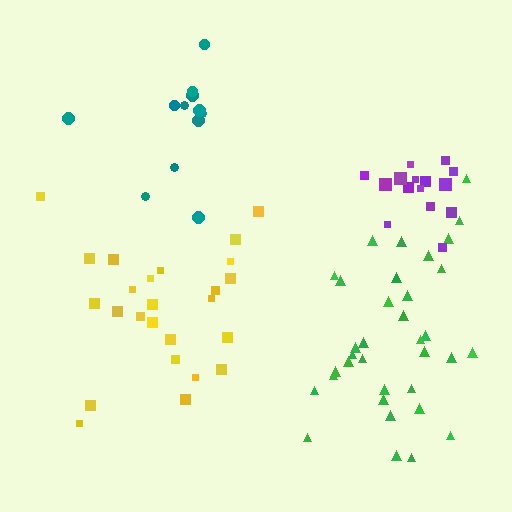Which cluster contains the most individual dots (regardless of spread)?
Green (35).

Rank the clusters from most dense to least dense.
purple, yellow, green, teal.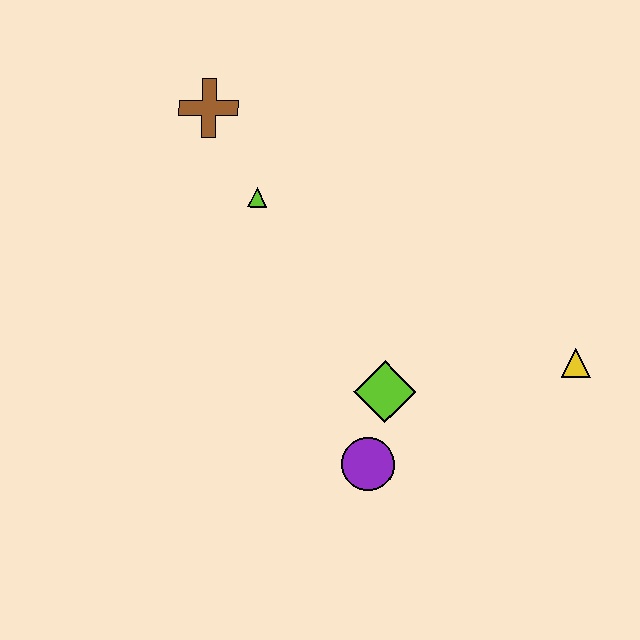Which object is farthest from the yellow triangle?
The brown cross is farthest from the yellow triangle.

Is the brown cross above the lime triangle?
Yes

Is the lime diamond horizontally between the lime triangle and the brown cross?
No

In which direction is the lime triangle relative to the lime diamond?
The lime triangle is above the lime diamond.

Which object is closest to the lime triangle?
The brown cross is closest to the lime triangle.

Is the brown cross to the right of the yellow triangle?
No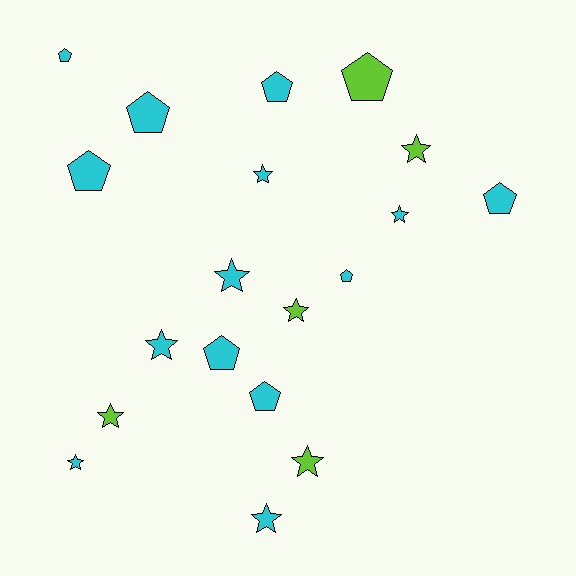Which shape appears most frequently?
Star, with 10 objects.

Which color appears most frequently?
Cyan, with 14 objects.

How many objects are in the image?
There are 19 objects.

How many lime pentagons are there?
There is 1 lime pentagon.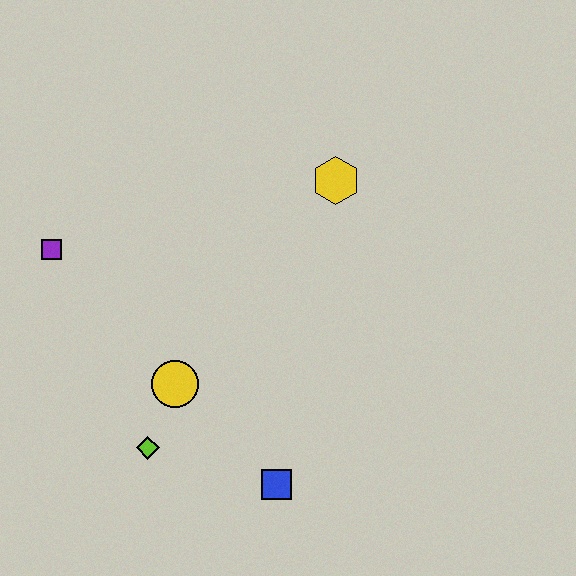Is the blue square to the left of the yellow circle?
No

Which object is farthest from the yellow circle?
The yellow hexagon is farthest from the yellow circle.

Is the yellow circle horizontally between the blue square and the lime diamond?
Yes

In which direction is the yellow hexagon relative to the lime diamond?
The yellow hexagon is above the lime diamond.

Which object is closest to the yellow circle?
The lime diamond is closest to the yellow circle.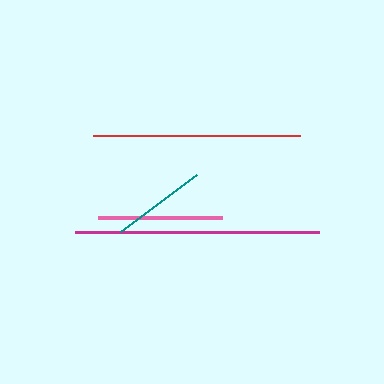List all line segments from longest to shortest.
From longest to shortest: magenta, red, pink, teal.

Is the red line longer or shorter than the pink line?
The red line is longer than the pink line.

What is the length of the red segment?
The red segment is approximately 206 pixels long.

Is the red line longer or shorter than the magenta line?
The magenta line is longer than the red line.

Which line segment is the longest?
The magenta line is the longest at approximately 244 pixels.